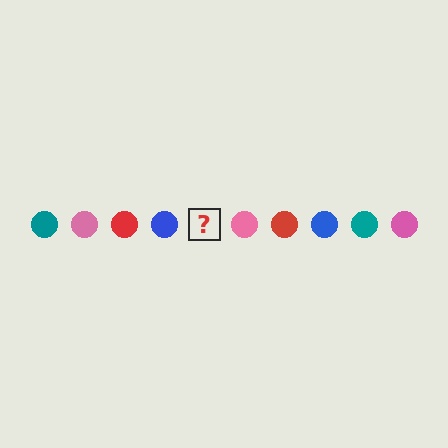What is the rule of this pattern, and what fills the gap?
The rule is that the pattern cycles through teal, pink, red, blue circles. The gap should be filled with a teal circle.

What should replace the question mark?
The question mark should be replaced with a teal circle.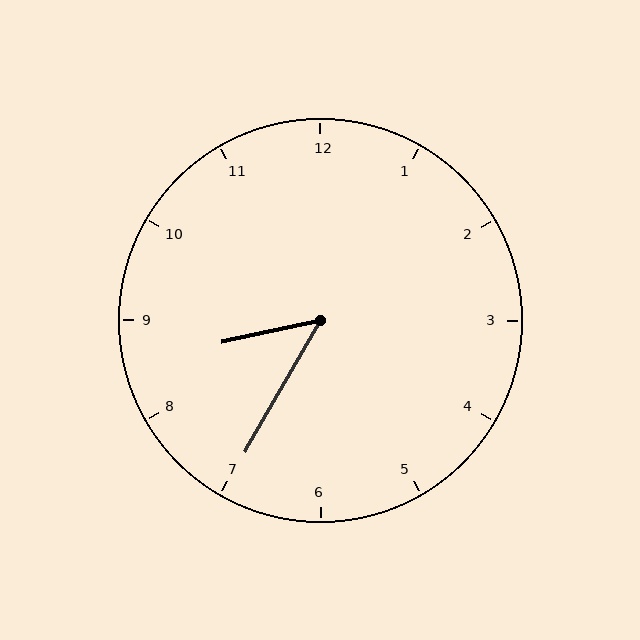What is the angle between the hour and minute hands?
Approximately 48 degrees.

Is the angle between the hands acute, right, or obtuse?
It is acute.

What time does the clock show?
8:35.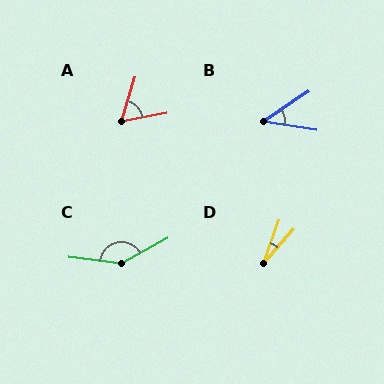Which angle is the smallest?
D, at approximately 23 degrees.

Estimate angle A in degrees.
Approximately 63 degrees.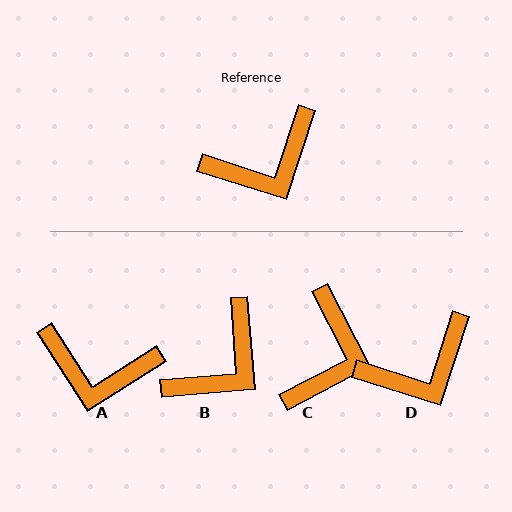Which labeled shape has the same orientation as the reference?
D.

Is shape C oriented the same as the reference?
No, it is off by about 45 degrees.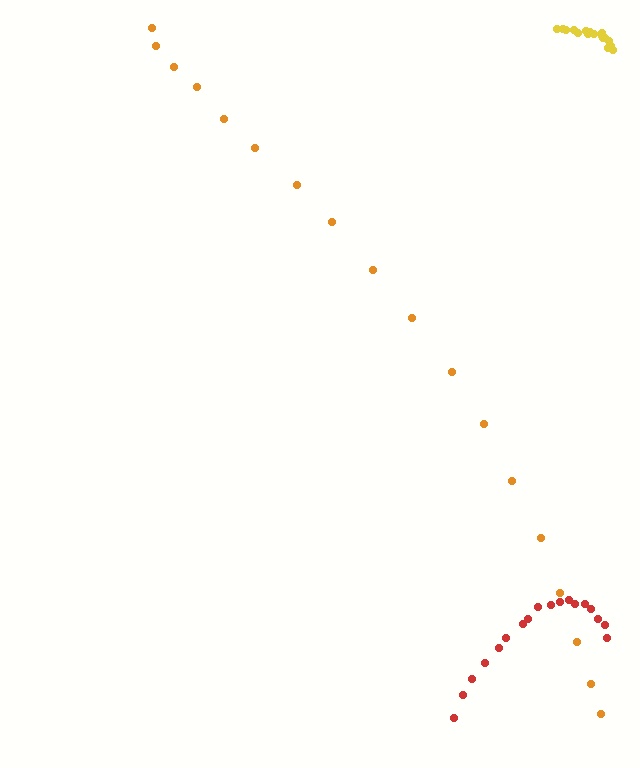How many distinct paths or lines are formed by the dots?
There are 3 distinct paths.